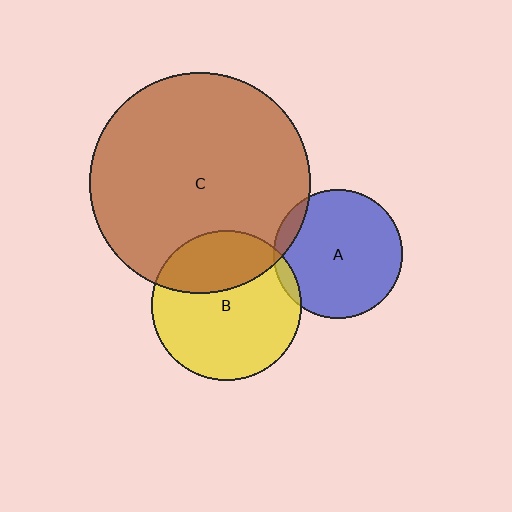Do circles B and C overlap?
Yes.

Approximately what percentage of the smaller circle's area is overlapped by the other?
Approximately 30%.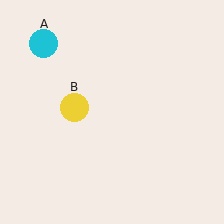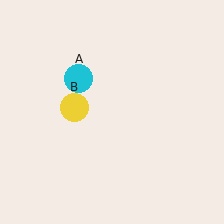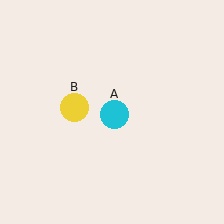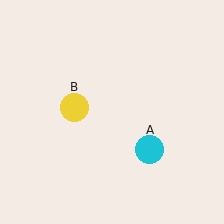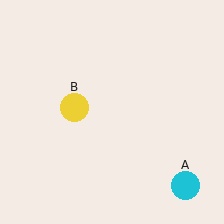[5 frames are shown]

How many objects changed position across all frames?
1 object changed position: cyan circle (object A).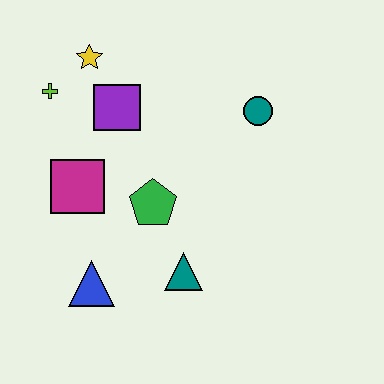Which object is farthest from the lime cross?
The teal triangle is farthest from the lime cross.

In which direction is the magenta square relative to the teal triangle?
The magenta square is to the left of the teal triangle.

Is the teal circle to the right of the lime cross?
Yes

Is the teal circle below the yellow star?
Yes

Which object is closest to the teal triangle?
The green pentagon is closest to the teal triangle.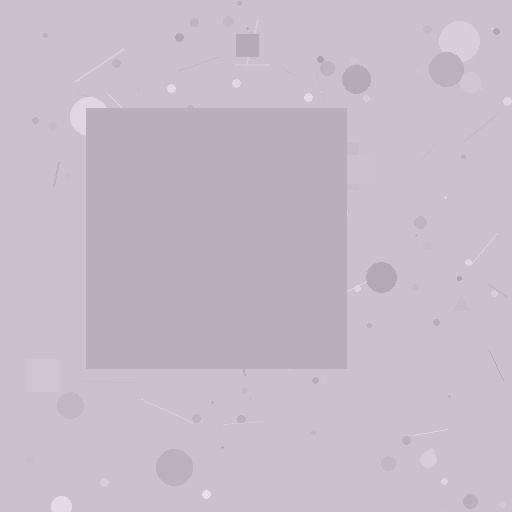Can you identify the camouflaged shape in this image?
The camouflaged shape is a square.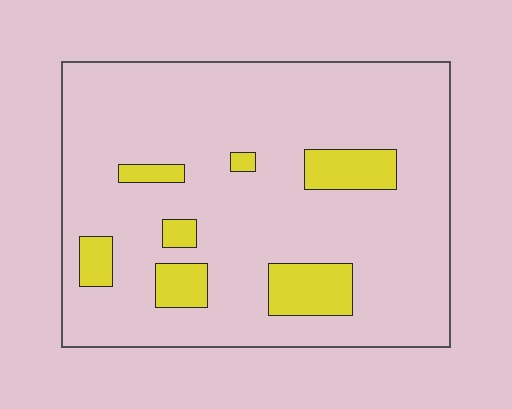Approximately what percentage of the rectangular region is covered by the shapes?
Approximately 15%.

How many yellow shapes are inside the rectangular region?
7.